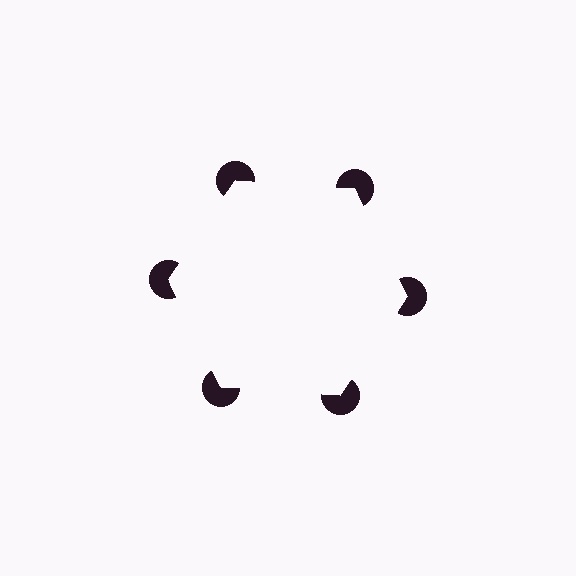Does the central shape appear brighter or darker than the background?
It typically appears slightly brighter than the background, even though no actual brightness change is drawn.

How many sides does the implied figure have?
6 sides.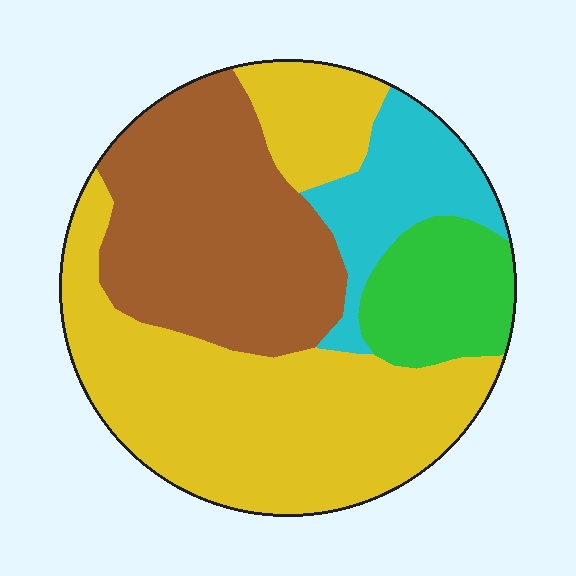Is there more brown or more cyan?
Brown.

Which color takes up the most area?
Yellow, at roughly 45%.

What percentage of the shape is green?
Green takes up about one eighth (1/8) of the shape.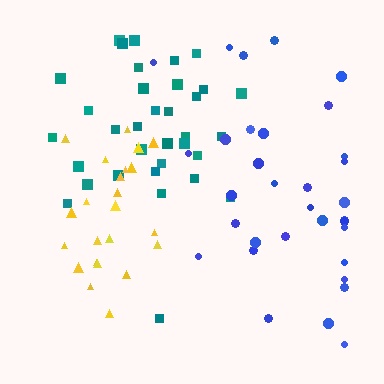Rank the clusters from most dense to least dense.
yellow, teal, blue.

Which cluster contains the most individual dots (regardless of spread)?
Teal (35).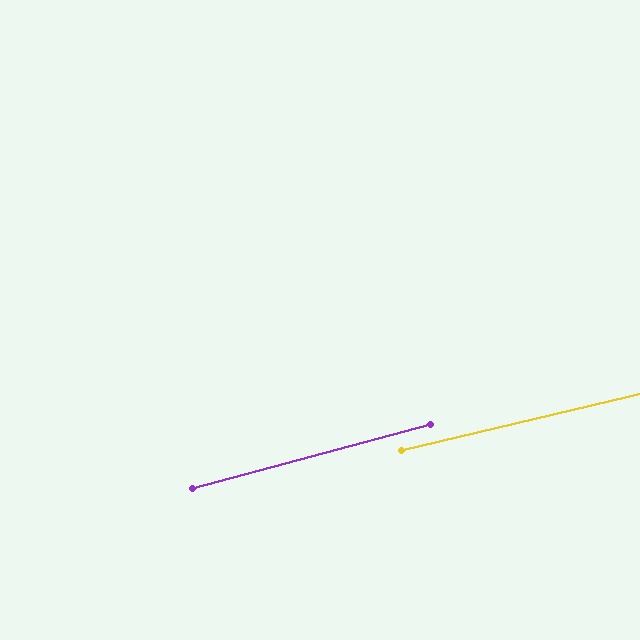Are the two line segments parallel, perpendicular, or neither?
Parallel — their directions differ by only 1.5°.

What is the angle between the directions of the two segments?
Approximately 1 degree.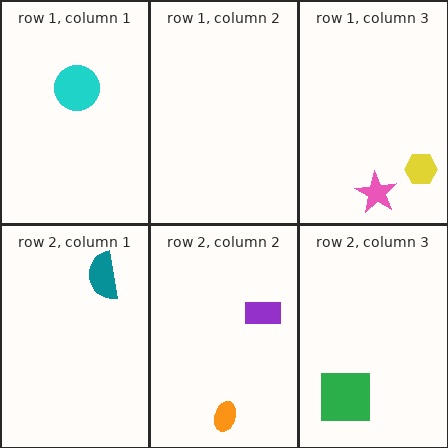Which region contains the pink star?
The row 1, column 3 region.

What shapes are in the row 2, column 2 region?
The orange ellipse, the purple rectangle.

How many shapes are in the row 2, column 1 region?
1.